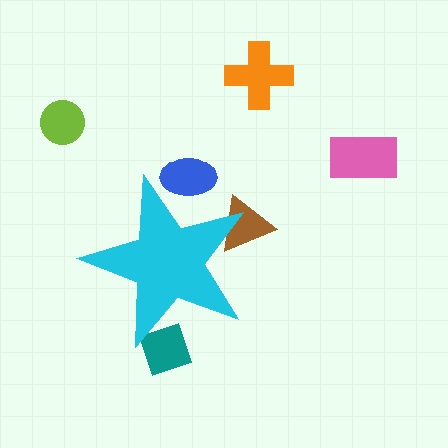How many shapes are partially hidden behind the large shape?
3 shapes are partially hidden.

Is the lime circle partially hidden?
No, the lime circle is fully visible.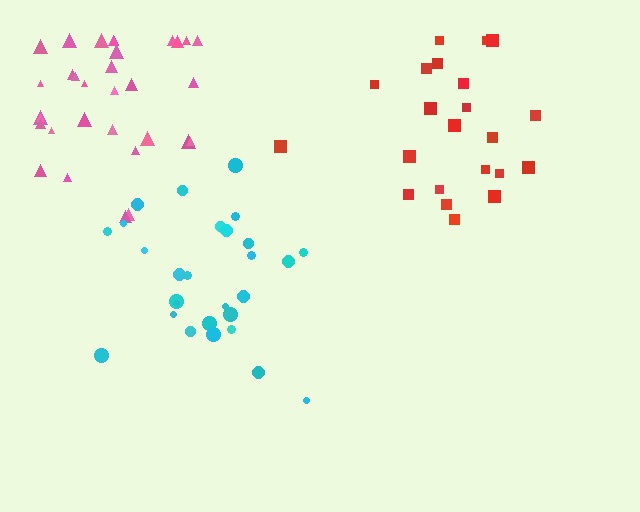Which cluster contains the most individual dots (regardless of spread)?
Pink (32).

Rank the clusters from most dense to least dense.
cyan, pink, red.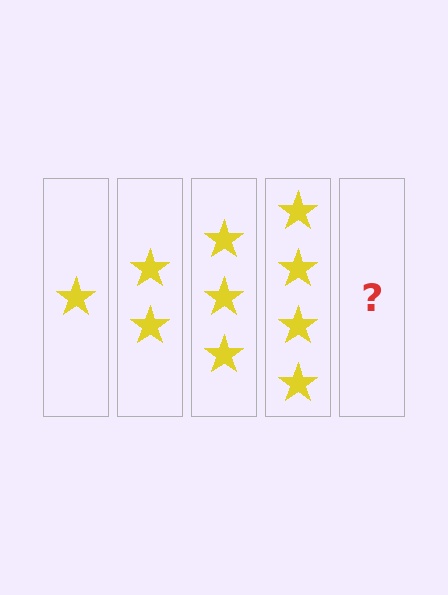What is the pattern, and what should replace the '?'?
The pattern is that each step adds one more star. The '?' should be 5 stars.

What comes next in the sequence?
The next element should be 5 stars.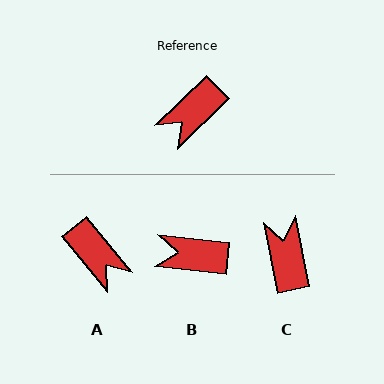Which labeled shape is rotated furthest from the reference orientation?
C, about 123 degrees away.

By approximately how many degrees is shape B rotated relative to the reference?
Approximately 51 degrees clockwise.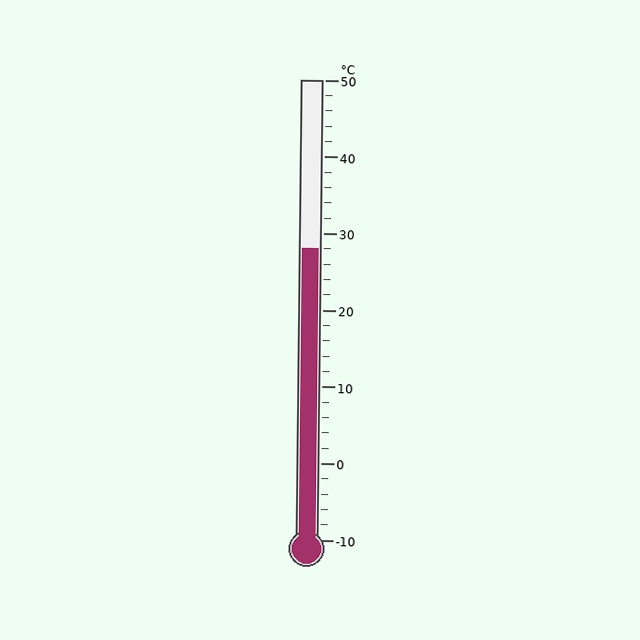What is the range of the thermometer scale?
The thermometer scale ranges from -10°C to 50°C.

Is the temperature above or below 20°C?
The temperature is above 20°C.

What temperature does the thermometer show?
The thermometer shows approximately 28°C.